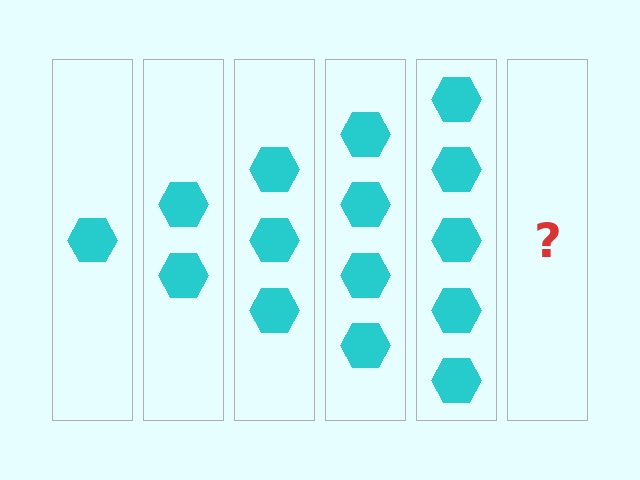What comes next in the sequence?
The next element should be 6 hexagons.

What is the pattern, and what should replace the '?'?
The pattern is that each step adds one more hexagon. The '?' should be 6 hexagons.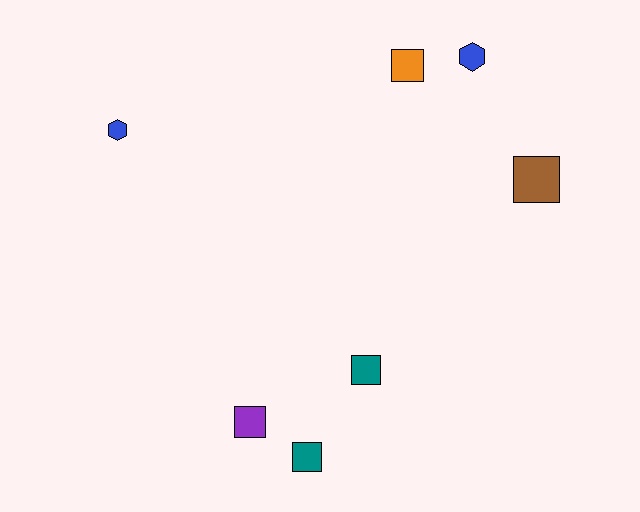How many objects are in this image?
There are 7 objects.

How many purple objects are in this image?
There is 1 purple object.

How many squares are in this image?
There are 5 squares.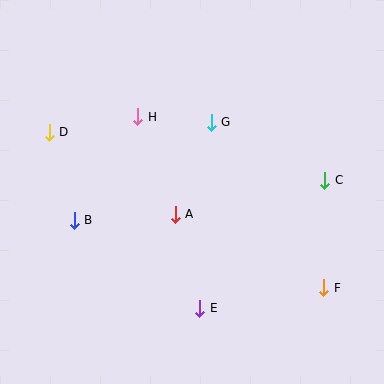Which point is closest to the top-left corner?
Point D is closest to the top-left corner.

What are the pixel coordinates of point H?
Point H is at (138, 117).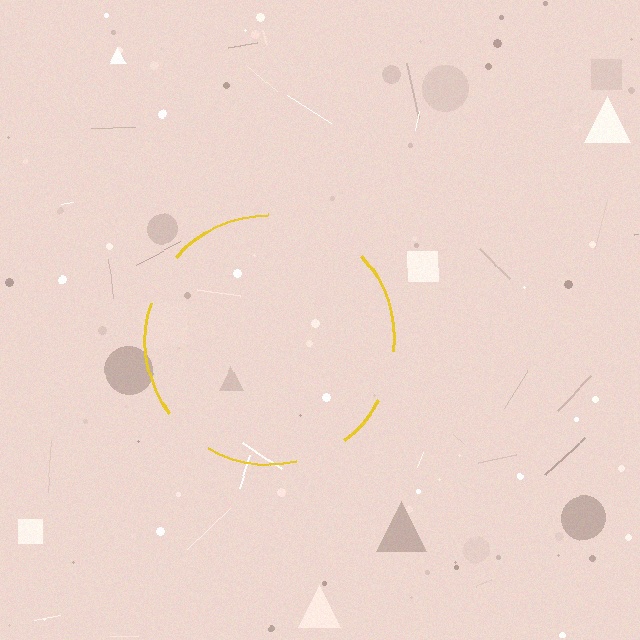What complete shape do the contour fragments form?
The contour fragments form a circle.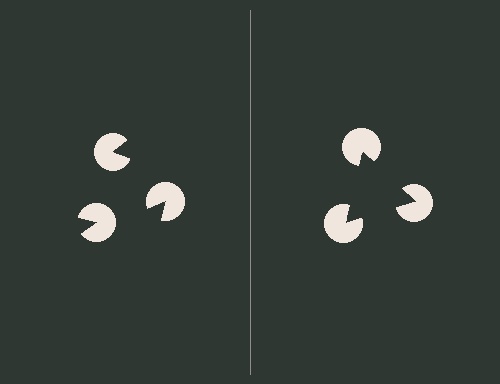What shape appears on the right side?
An illusory triangle.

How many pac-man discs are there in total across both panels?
6 — 3 on each side.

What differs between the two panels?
The pac-man discs are positioned identically on both sides; only the wedge orientations differ. On the right they align to a triangle; on the left they are misaligned.